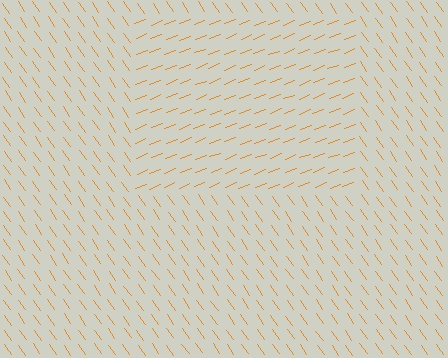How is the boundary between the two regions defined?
The boundary is defined purely by a change in line orientation (approximately 76 degrees difference). All lines are the same color and thickness.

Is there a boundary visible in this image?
Yes, there is a texture boundary formed by a change in line orientation.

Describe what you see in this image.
The image is filled with small orange line segments. A rectangle region in the image has lines oriented differently from the surrounding lines, creating a visible texture boundary.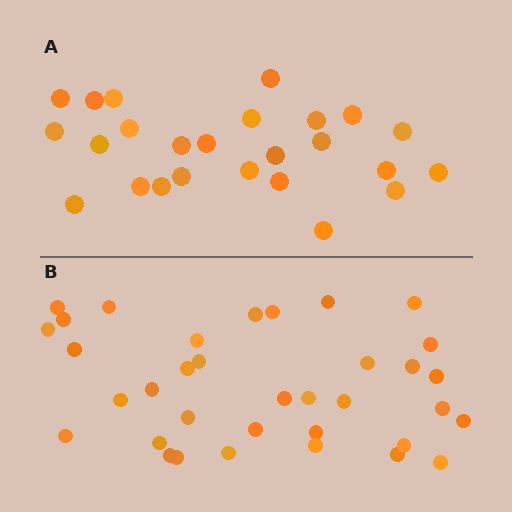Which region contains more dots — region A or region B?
Region B (the bottom region) has more dots.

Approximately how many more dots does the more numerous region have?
Region B has roughly 10 or so more dots than region A.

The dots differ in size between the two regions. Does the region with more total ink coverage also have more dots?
No. Region A has more total ink coverage because its dots are larger, but region B actually contains more individual dots. Total area can be misleading — the number of items is what matters here.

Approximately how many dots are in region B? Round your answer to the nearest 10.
About 40 dots. (The exact count is 35, which rounds to 40.)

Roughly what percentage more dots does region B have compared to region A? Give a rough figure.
About 40% more.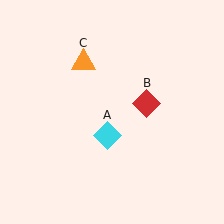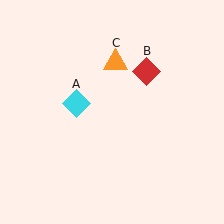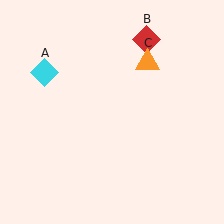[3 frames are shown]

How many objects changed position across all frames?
3 objects changed position: cyan diamond (object A), red diamond (object B), orange triangle (object C).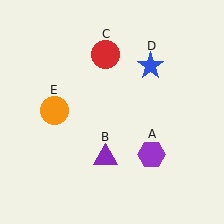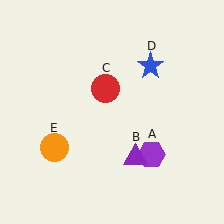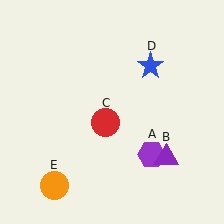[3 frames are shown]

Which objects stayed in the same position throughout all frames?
Purple hexagon (object A) and blue star (object D) remained stationary.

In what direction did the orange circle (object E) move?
The orange circle (object E) moved down.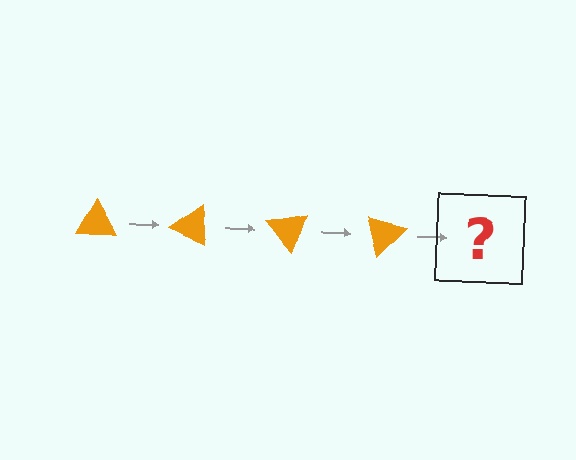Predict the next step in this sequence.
The next step is an orange triangle rotated 100 degrees.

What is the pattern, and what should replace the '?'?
The pattern is that the triangle rotates 25 degrees each step. The '?' should be an orange triangle rotated 100 degrees.